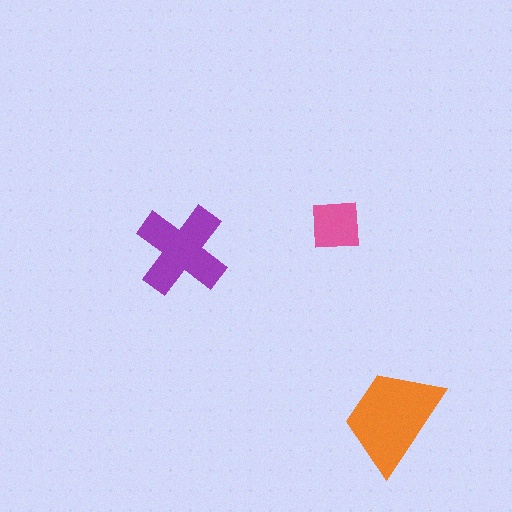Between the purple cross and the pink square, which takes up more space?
The purple cross.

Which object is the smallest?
The pink square.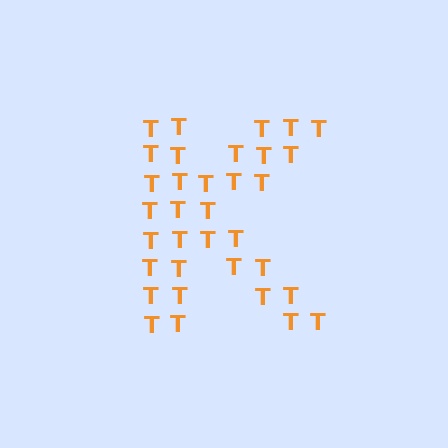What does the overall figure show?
The overall figure shows the letter K.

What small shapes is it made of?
It is made of small letter T's.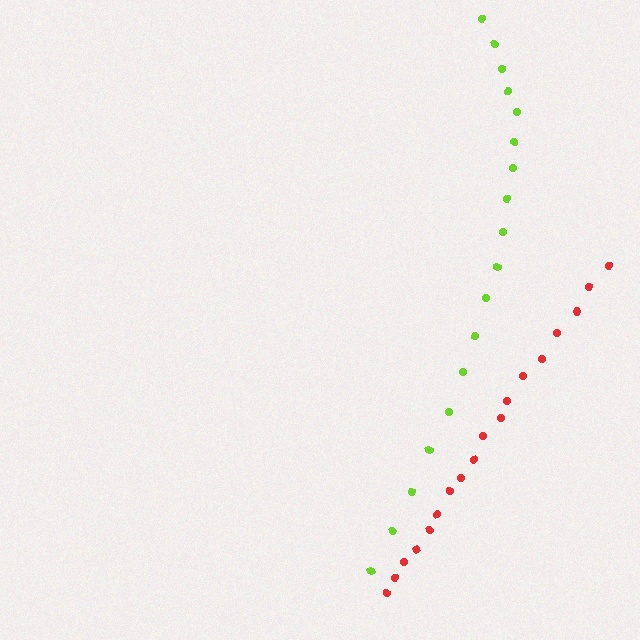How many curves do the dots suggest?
There are 2 distinct paths.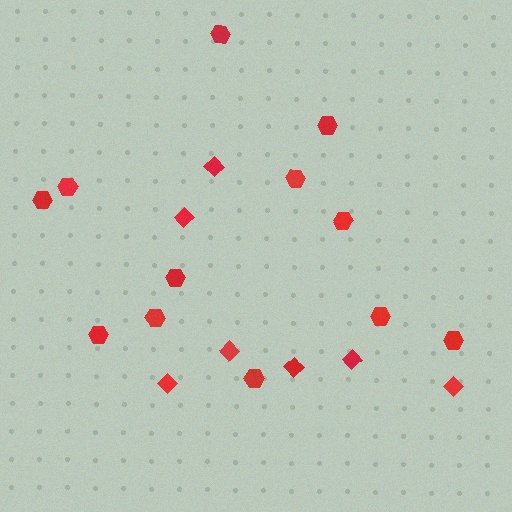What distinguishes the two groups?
There are 2 groups: one group of diamonds (7) and one group of hexagons (12).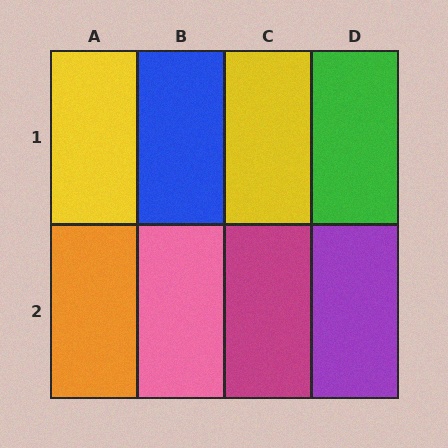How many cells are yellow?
2 cells are yellow.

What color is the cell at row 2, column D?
Purple.